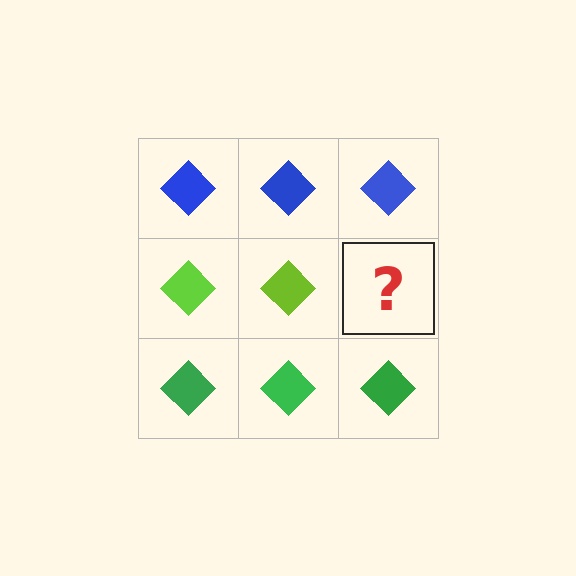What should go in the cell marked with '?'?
The missing cell should contain a lime diamond.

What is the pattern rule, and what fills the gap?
The rule is that each row has a consistent color. The gap should be filled with a lime diamond.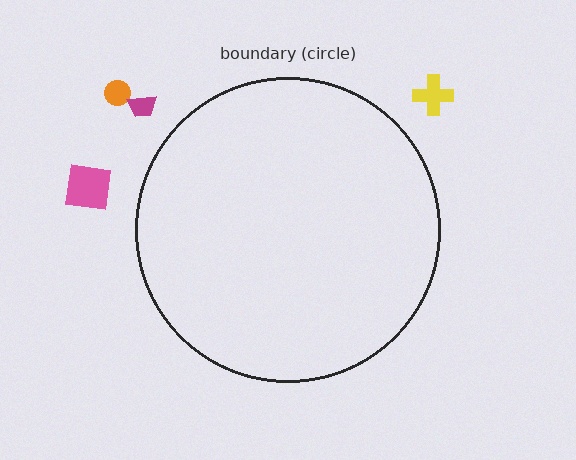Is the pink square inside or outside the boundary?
Outside.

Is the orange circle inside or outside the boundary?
Outside.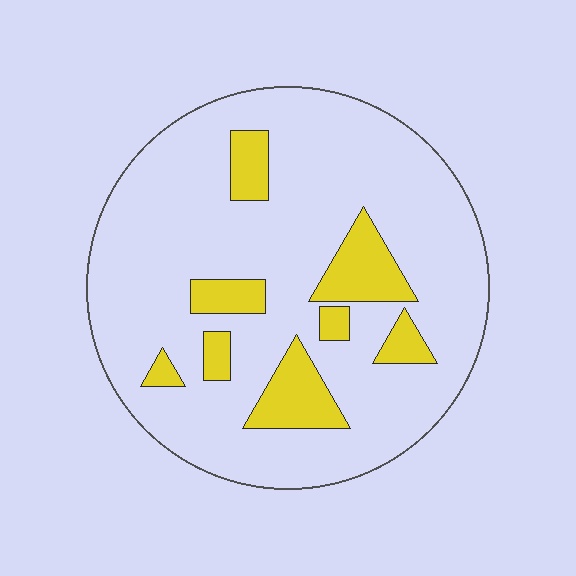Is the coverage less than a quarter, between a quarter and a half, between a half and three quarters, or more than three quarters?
Less than a quarter.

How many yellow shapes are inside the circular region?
8.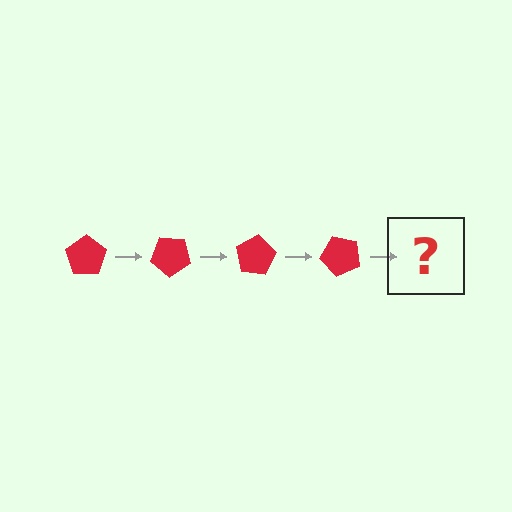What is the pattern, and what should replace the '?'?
The pattern is that the pentagon rotates 40 degrees each step. The '?' should be a red pentagon rotated 160 degrees.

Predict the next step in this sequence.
The next step is a red pentagon rotated 160 degrees.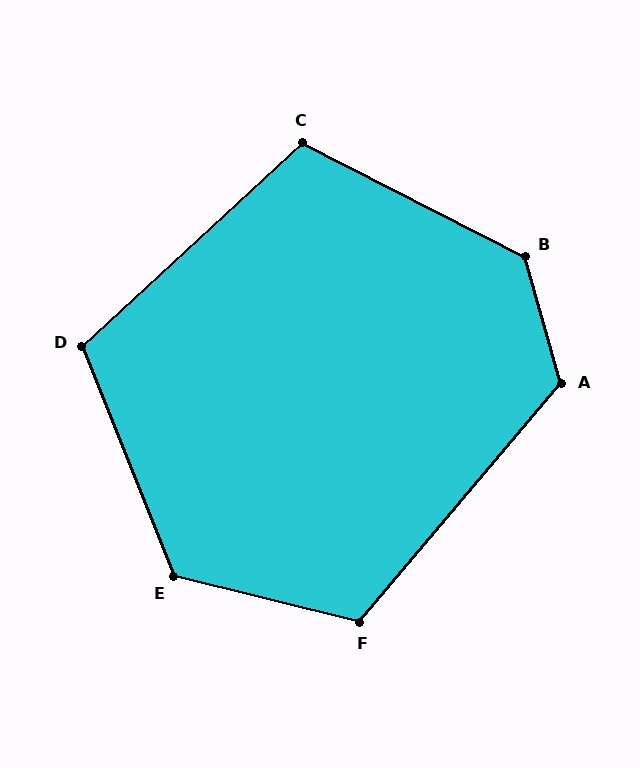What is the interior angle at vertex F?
Approximately 116 degrees (obtuse).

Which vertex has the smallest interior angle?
C, at approximately 110 degrees.